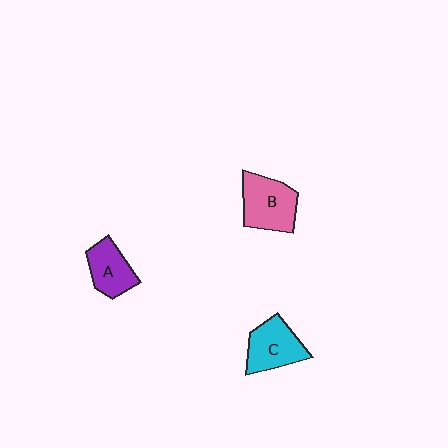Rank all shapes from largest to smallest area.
From largest to smallest: B (pink), C (cyan), A (purple).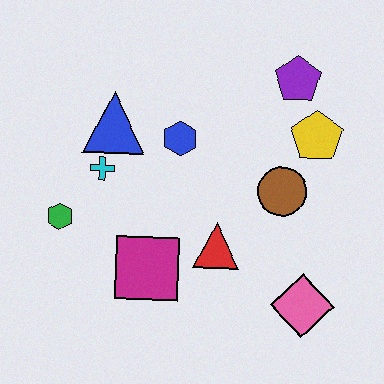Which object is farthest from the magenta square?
The purple pentagon is farthest from the magenta square.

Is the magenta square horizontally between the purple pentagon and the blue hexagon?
No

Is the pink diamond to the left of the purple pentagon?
No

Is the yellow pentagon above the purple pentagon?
No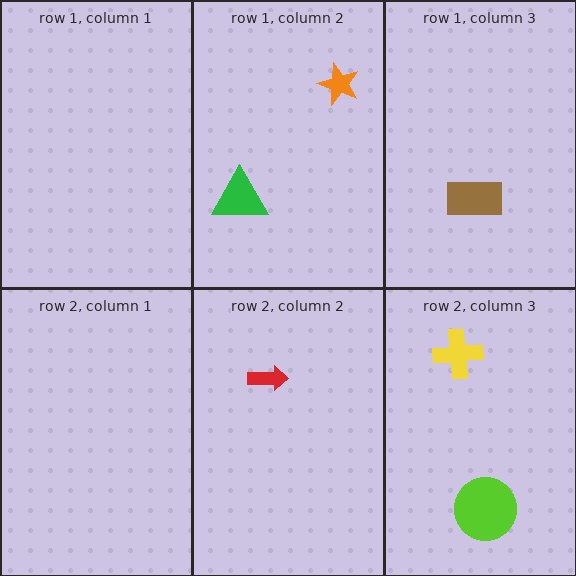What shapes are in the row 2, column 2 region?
The red arrow.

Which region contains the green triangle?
The row 1, column 2 region.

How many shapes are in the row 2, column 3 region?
2.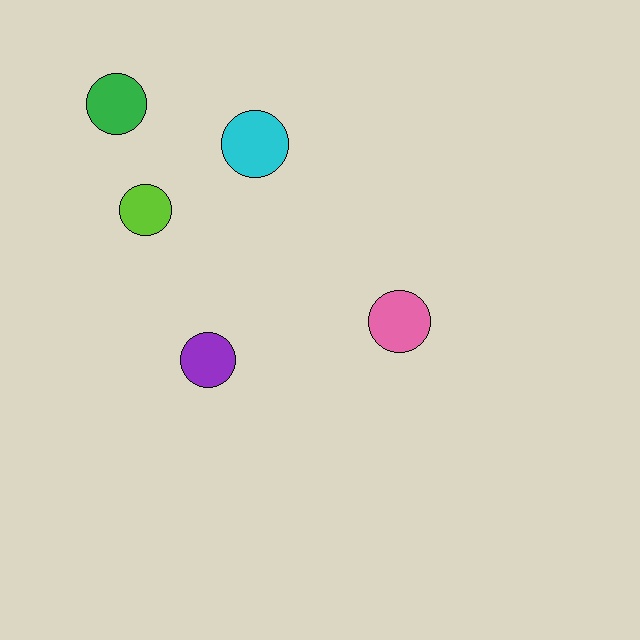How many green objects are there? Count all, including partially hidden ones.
There is 1 green object.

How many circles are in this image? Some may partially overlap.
There are 5 circles.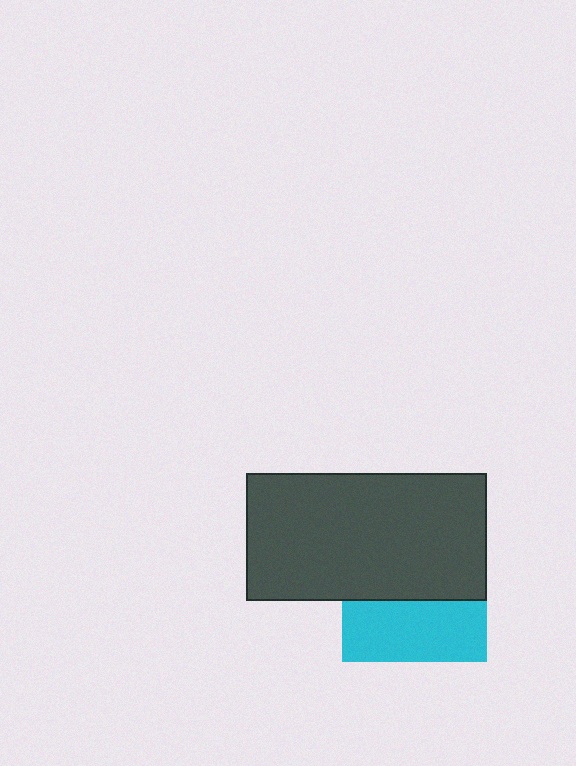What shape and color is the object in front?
The object in front is a dark gray rectangle.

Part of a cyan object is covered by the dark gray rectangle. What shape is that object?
It is a square.